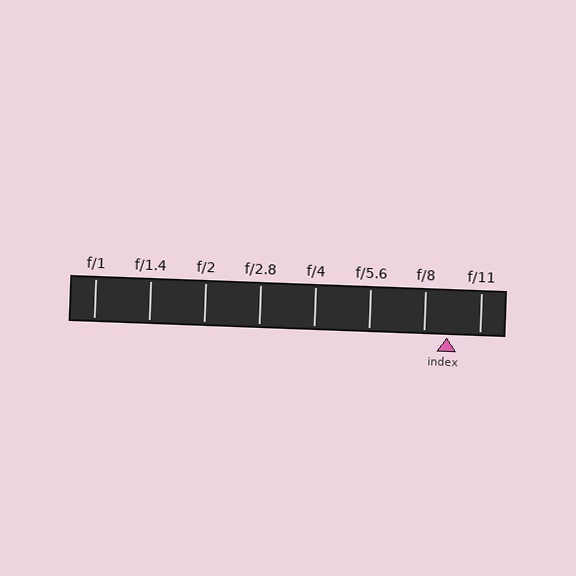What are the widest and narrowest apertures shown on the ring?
The widest aperture shown is f/1 and the narrowest is f/11.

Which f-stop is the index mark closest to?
The index mark is closest to f/8.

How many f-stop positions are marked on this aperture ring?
There are 8 f-stop positions marked.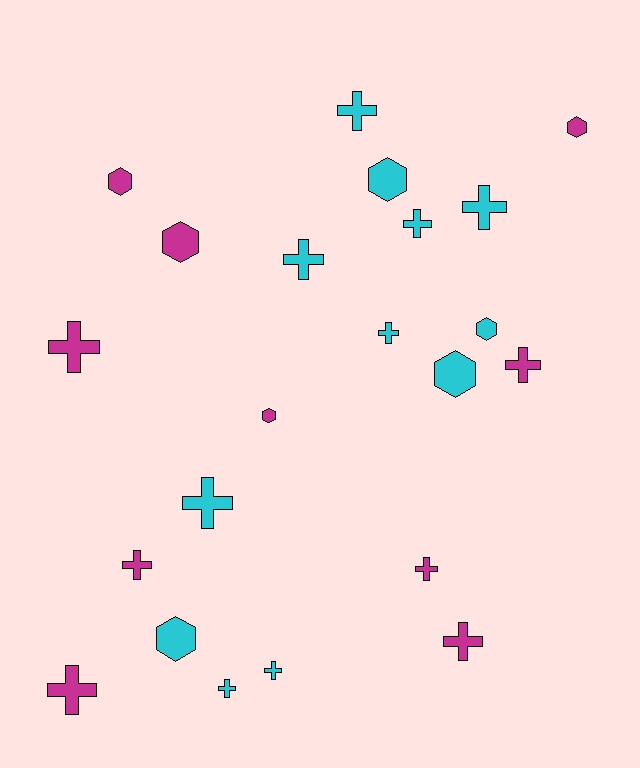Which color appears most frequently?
Cyan, with 12 objects.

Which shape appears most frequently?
Cross, with 14 objects.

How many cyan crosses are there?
There are 8 cyan crosses.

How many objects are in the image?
There are 22 objects.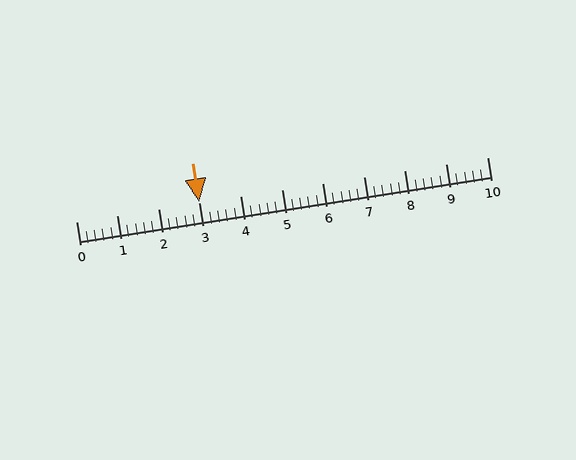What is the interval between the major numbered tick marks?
The major tick marks are spaced 1 units apart.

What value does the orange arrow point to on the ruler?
The orange arrow points to approximately 3.0.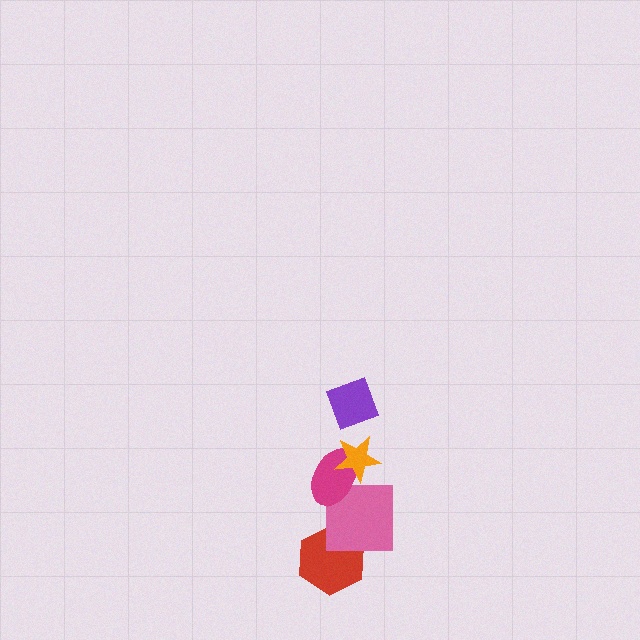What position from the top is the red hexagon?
The red hexagon is 5th from the top.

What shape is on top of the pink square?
The magenta ellipse is on top of the pink square.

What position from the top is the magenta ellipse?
The magenta ellipse is 3rd from the top.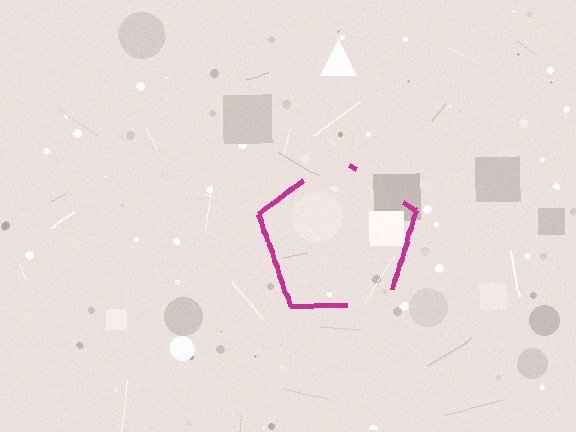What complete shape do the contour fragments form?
The contour fragments form a pentagon.